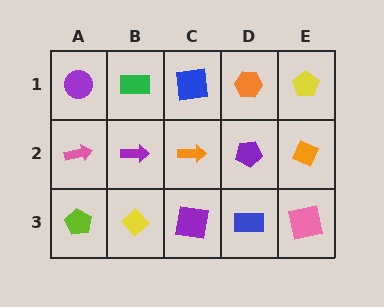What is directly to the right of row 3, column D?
A pink square.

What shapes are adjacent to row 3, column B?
A purple arrow (row 2, column B), a lime pentagon (row 3, column A), a purple square (row 3, column C).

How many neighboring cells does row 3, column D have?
3.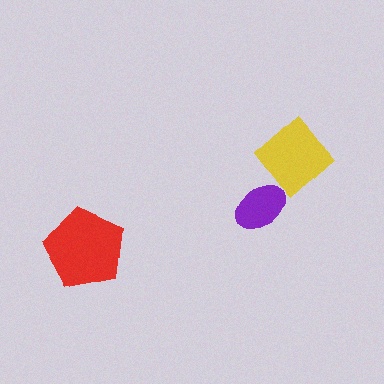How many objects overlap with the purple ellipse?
1 object overlaps with the purple ellipse.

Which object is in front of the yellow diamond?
The purple ellipse is in front of the yellow diamond.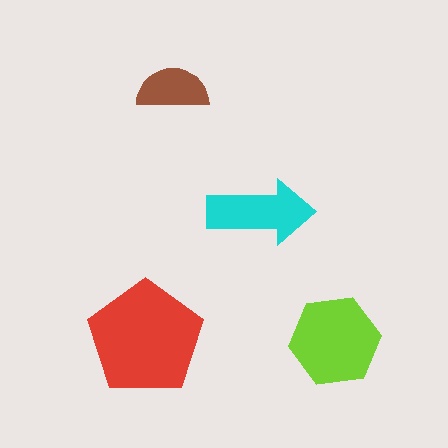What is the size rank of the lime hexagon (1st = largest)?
2nd.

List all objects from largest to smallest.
The red pentagon, the lime hexagon, the cyan arrow, the brown semicircle.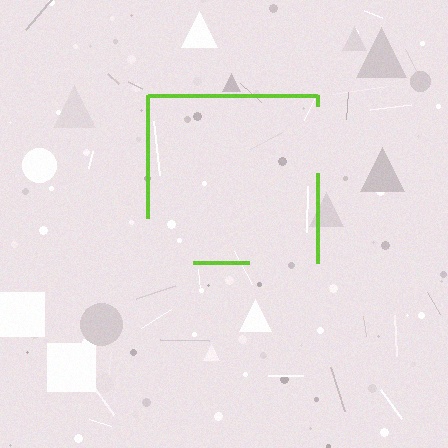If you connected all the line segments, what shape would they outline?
They would outline a square.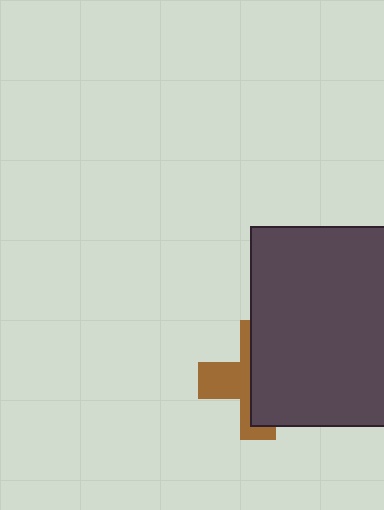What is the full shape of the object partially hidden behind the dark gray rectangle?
The partially hidden object is a brown cross.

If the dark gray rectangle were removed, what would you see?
You would see the complete brown cross.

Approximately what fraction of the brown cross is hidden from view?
Roughly 59% of the brown cross is hidden behind the dark gray rectangle.